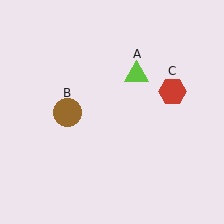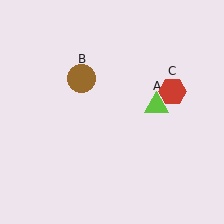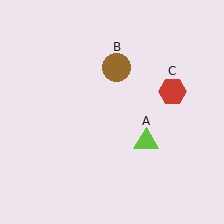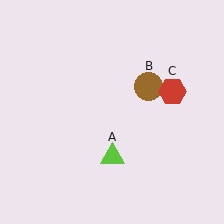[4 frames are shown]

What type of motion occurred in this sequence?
The lime triangle (object A), brown circle (object B) rotated clockwise around the center of the scene.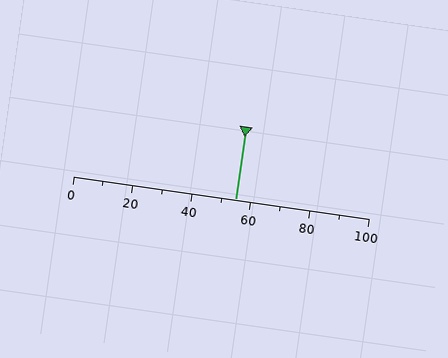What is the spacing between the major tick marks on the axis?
The major ticks are spaced 20 apart.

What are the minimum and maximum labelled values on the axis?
The axis runs from 0 to 100.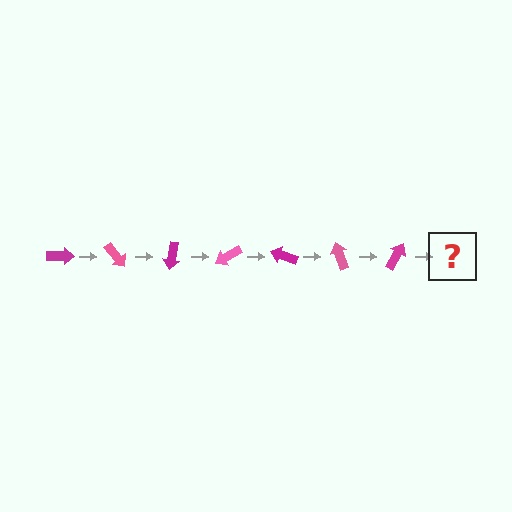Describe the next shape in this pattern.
It should be a pink arrow, rotated 350 degrees from the start.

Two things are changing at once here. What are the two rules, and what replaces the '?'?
The two rules are that it rotates 50 degrees each step and the color cycles through magenta and pink. The '?' should be a pink arrow, rotated 350 degrees from the start.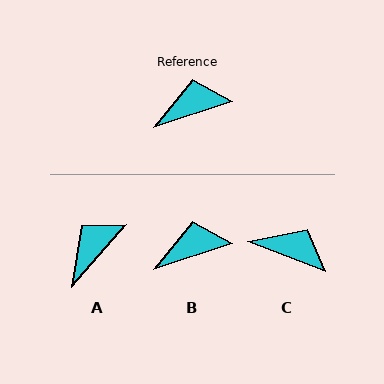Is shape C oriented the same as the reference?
No, it is off by about 39 degrees.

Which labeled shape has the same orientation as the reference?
B.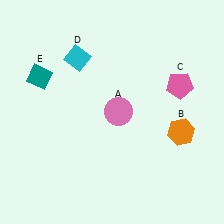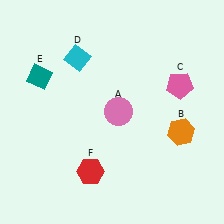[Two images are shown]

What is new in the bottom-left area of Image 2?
A red hexagon (F) was added in the bottom-left area of Image 2.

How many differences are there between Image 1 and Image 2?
There is 1 difference between the two images.